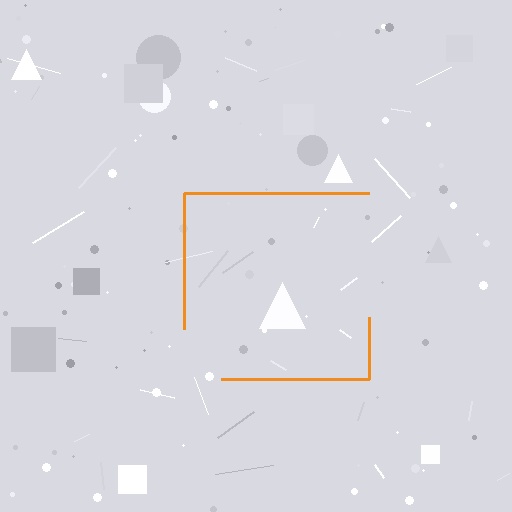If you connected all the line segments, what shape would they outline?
They would outline a square.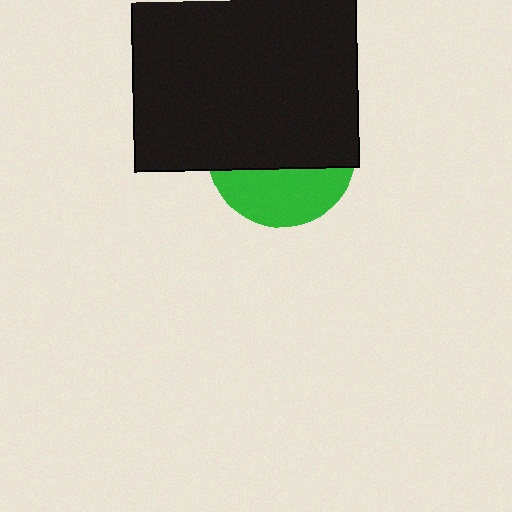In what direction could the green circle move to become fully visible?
The green circle could move down. That would shift it out from behind the black square entirely.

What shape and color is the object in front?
The object in front is a black square.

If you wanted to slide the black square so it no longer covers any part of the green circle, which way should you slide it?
Slide it up — that is the most direct way to separate the two shapes.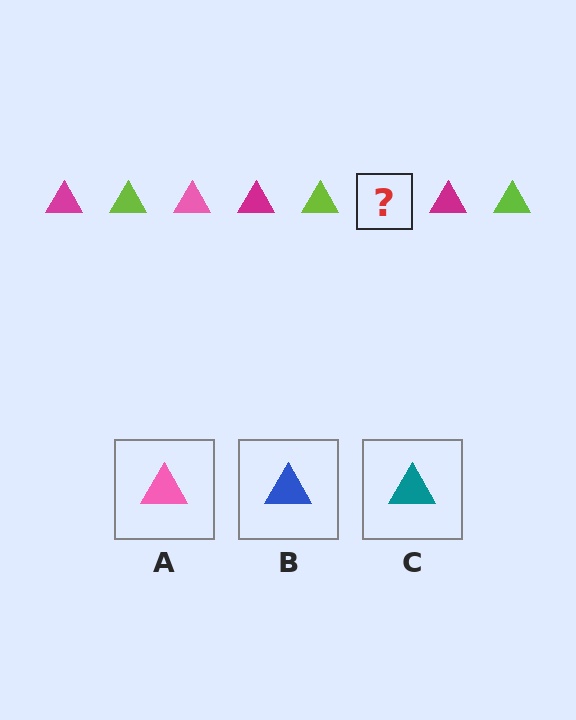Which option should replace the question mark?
Option A.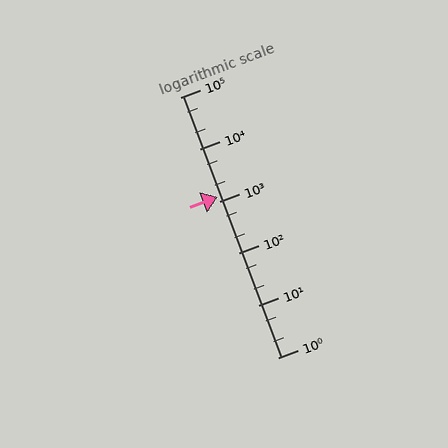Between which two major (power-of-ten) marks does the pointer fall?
The pointer is between 1000 and 10000.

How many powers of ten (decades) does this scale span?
The scale spans 5 decades, from 1 to 100000.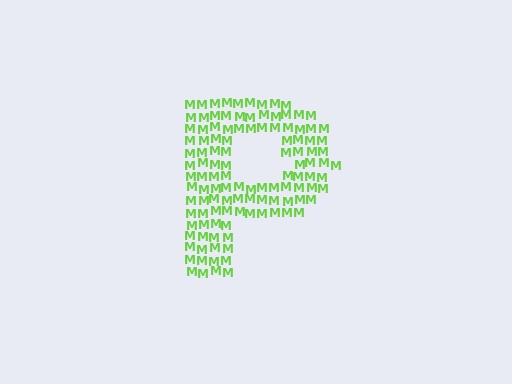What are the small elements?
The small elements are letter M's.